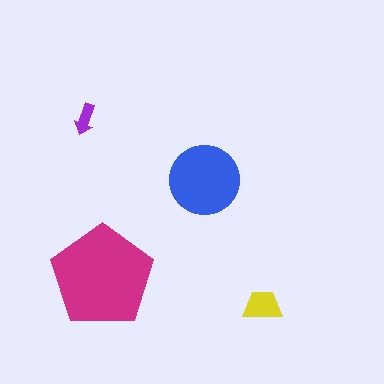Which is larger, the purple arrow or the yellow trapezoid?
The yellow trapezoid.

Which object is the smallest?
The purple arrow.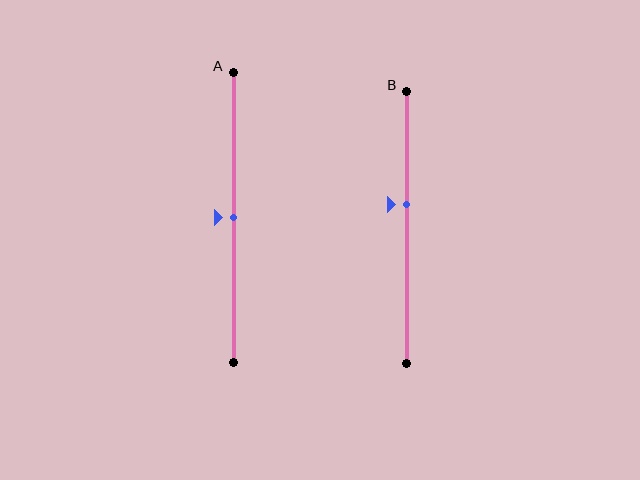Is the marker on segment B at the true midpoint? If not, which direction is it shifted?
No, the marker on segment B is shifted upward by about 9% of the segment length.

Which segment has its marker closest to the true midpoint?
Segment A has its marker closest to the true midpoint.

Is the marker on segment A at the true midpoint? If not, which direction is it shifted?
Yes, the marker on segment A is at the true midpoint.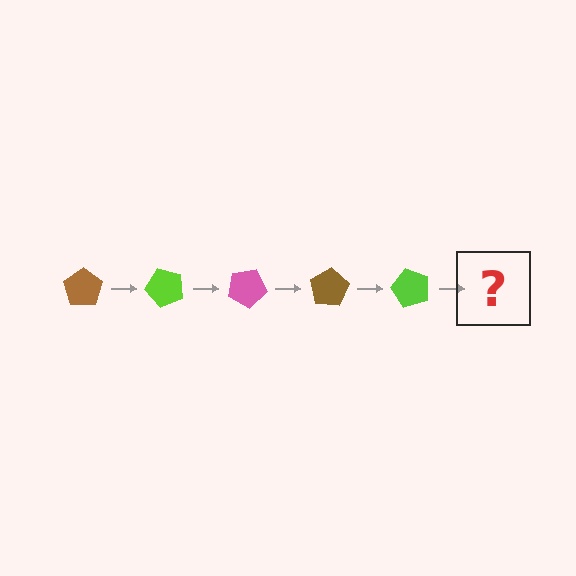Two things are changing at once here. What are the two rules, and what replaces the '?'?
The two rules are that it rotates 50 degrees each step and the color cycles through brown, lime, and pink. The '?' should be a pink pentagon, rotated 250 degrees from the start.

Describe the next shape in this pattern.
It should be a pink pentagon, rotated 250 degrees from the start.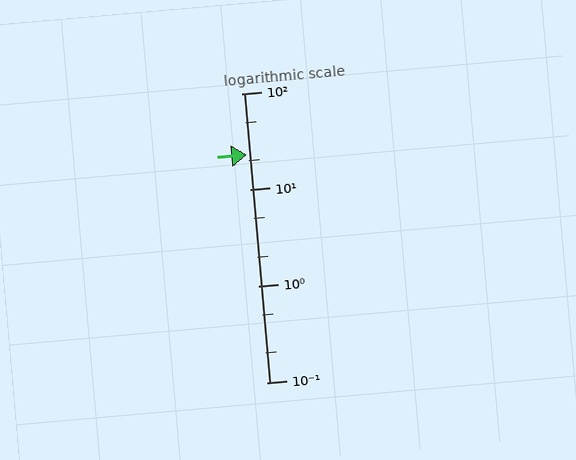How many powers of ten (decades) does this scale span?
The scale spans 3 decades, from 0.1 to 100.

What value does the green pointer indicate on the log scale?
The pointer indicates approximately 23.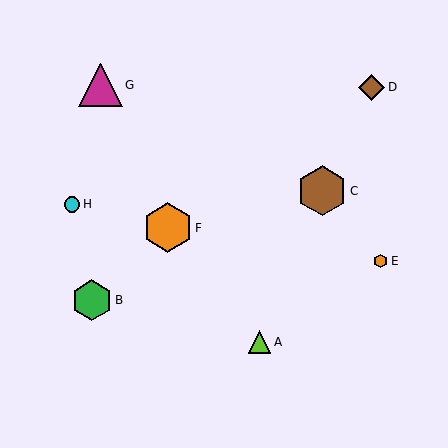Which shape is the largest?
The brown hexagon (labeled C) is the largest.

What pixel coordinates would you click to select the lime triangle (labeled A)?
Click at (259, 342) to select the lime triangle A.